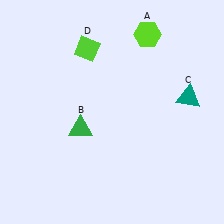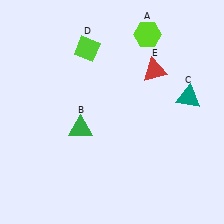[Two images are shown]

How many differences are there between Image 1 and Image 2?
There is 1 difference between the two images.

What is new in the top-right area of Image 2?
A red triangle (E) was added in the top-right area of Image 2.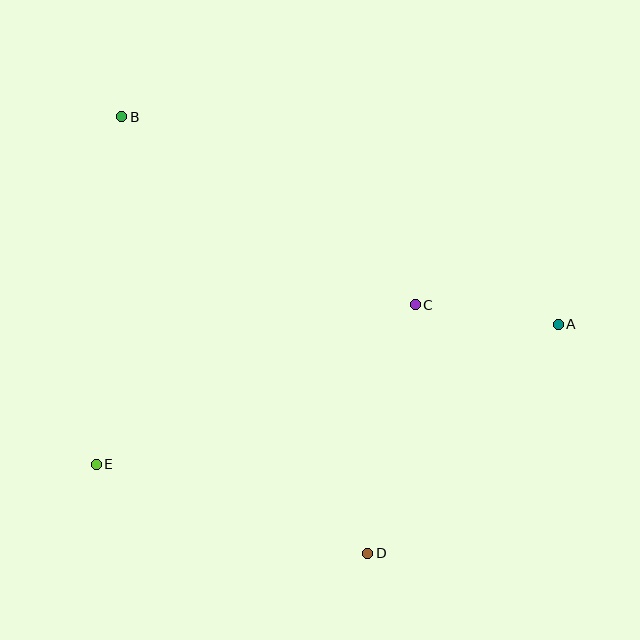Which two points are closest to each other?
Points A and C are closest to each other.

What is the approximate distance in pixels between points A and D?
The distance between A and D is approximately 298 pixels.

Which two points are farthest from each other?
Points B and D are farthest from each other.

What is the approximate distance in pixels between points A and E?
The distance between A and E is approximately 483 pixels.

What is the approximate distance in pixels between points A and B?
The distance between A and B is approximately 484 pixels.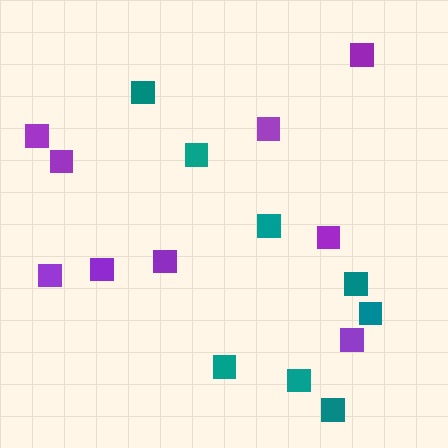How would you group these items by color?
There are 2 groups: one group of teal squares (8) and one group of purple squares (9).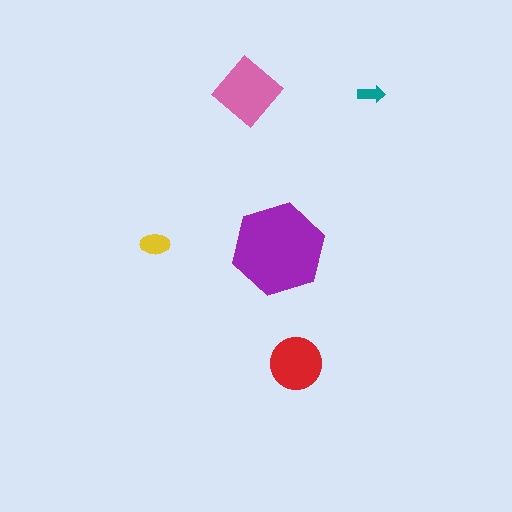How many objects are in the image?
There are 5 objects in the image.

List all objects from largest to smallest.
The purple hexagon, the pink diamond, the red circle, the yellow ellipse, the teal arrow.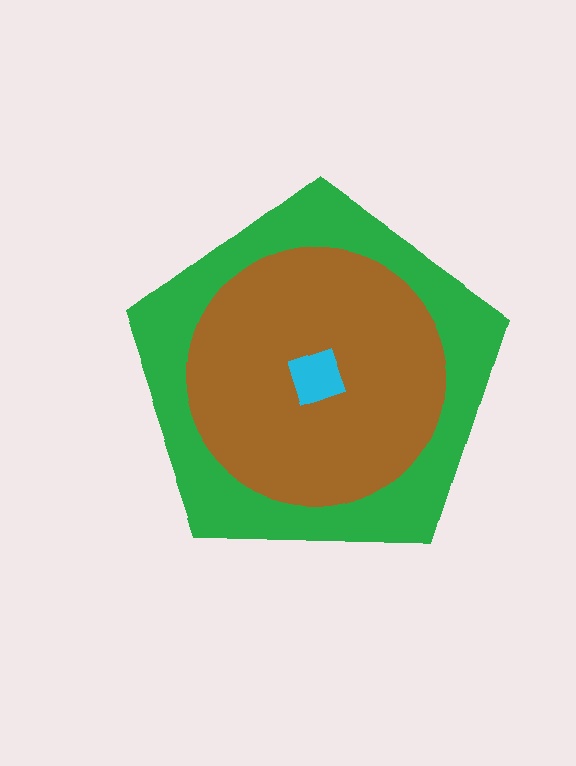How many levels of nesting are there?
3.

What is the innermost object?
The cyan diamond.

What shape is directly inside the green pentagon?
The brown circle.